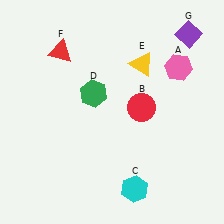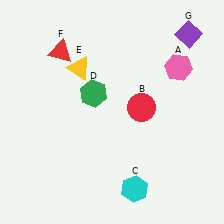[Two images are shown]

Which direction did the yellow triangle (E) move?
The yellow triangle (E) moved left.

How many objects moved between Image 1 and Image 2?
1 object moved between the two images.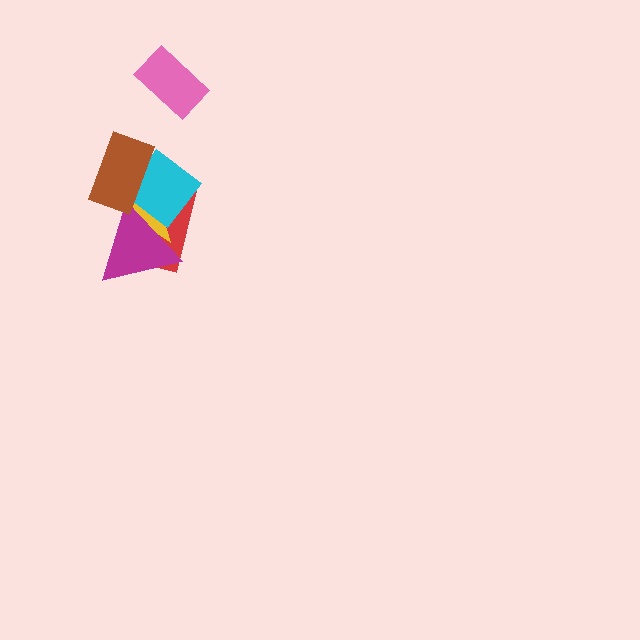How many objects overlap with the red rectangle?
4 objects overlap with the red rectangle.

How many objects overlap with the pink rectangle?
0 objects overlap with the pink rectangle.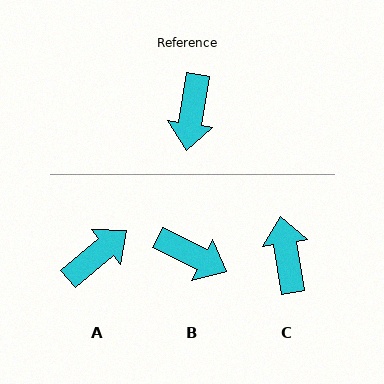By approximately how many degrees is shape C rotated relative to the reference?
Approximately 162 degrees clockwise.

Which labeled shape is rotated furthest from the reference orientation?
C, about 162 degrees away.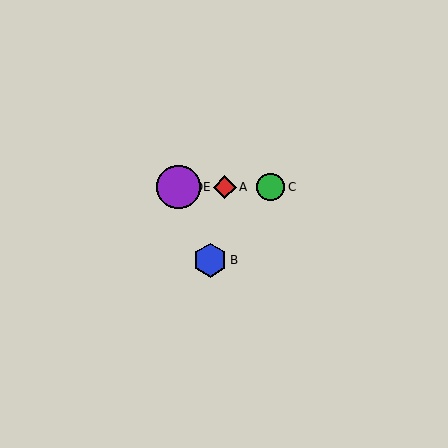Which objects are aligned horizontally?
Objects A, C, D, E are aligned horizontally.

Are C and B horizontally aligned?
No, C is at y≈187 and B is at y≈260.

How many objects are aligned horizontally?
4 objects (A, C, D, E) are aligned horizontally.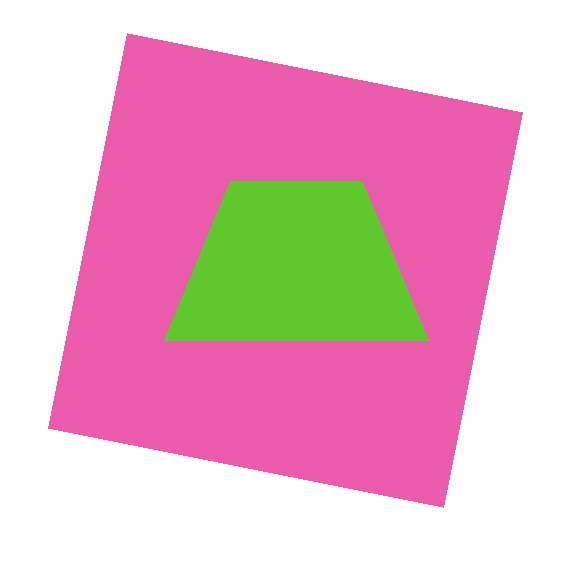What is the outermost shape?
The pink square.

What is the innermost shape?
The lime trapezoid.